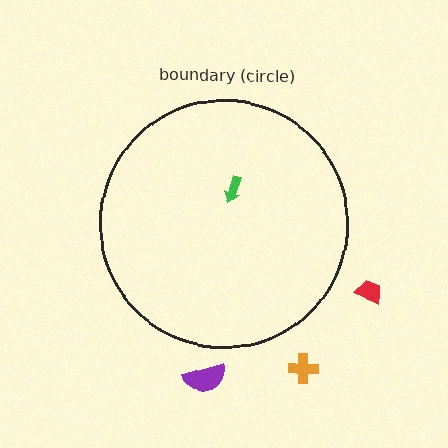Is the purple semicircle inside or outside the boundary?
Outside.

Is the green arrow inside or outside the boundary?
Inside.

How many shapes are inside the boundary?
1 inside, 3 outside.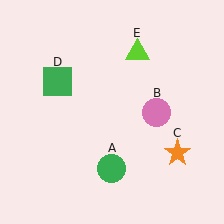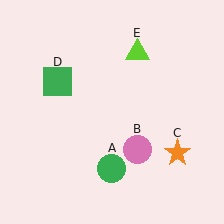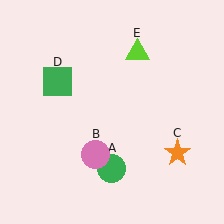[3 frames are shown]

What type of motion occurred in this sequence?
The pink circle (object B) rotated clockwise around the center of the scene.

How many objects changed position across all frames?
1 object changed position: pink circle (object B).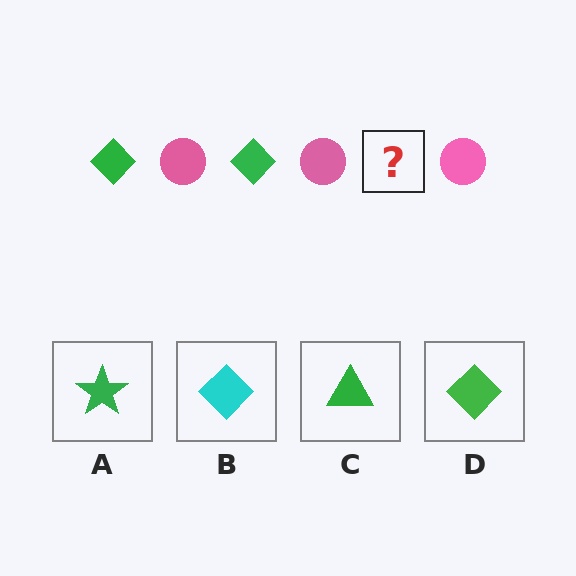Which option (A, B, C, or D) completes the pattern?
D.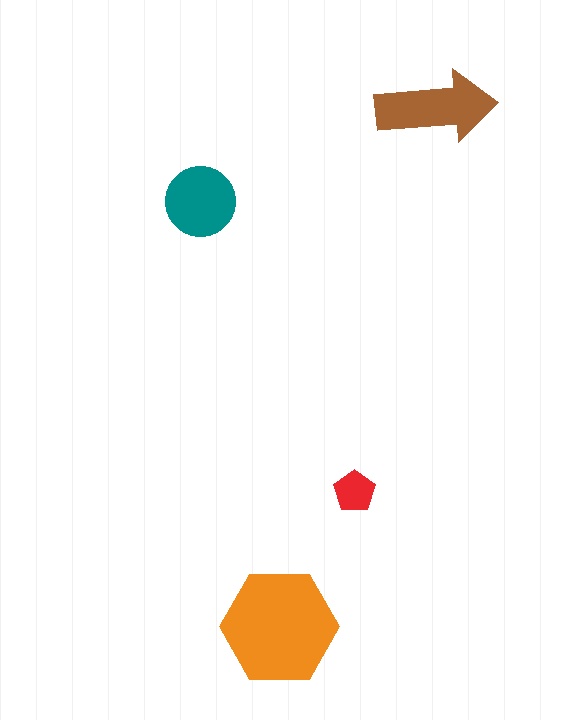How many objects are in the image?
There are 4 objects in the image.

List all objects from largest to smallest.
The orange hexagon, the brown arrow, the teal circle, the red pentagon.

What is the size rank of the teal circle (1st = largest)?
3rd.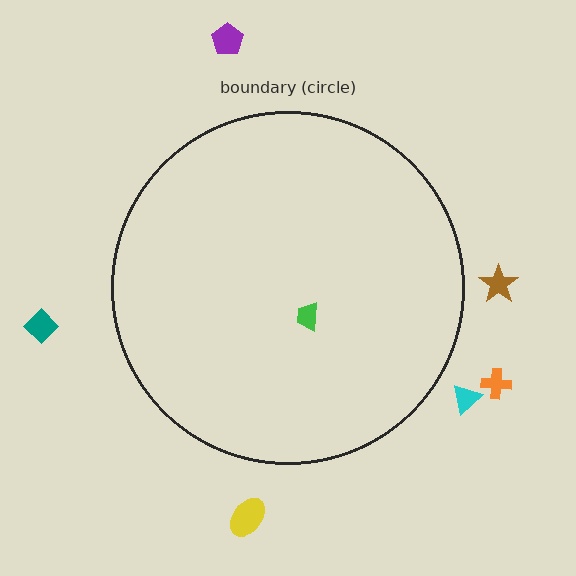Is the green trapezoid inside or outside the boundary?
Inside.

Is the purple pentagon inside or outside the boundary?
Outside.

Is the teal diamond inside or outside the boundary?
Outside.